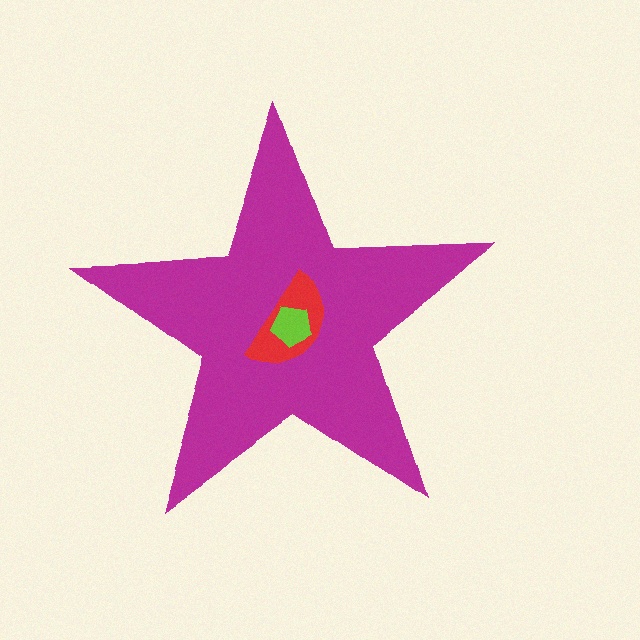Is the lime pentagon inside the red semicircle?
Yes.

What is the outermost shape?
The magenta star.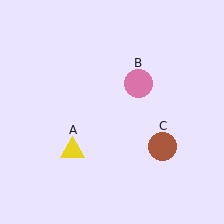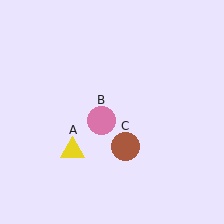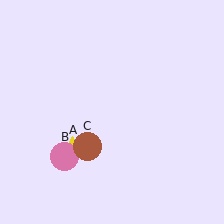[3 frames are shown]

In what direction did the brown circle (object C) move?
The brown circle (object C) moved left.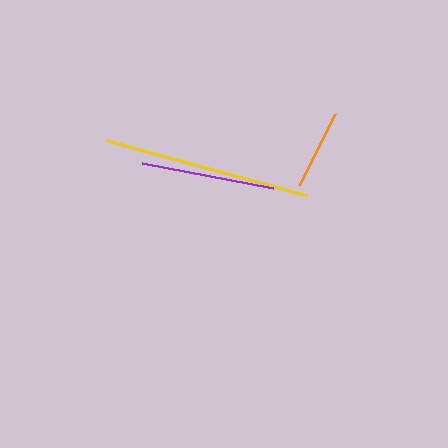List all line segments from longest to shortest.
From longest to shortest: yellow, purple, orange.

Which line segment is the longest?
The yellow line is the longest at approximately 207 pixels.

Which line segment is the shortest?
The orange line is the shortest at approximately 79 pixels.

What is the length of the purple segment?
The purple segment is approximately 134 pixels long.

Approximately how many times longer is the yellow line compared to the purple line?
The yellow line is approximately 1.5 times the length of the purple line.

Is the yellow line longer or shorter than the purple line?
The yellow line is longer than the purple line.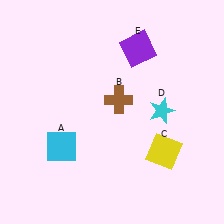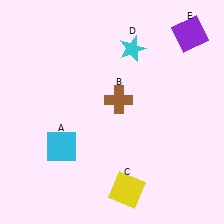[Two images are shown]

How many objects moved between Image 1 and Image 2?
3 objects moved between the two images.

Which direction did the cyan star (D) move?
The cyan star (D) moved up.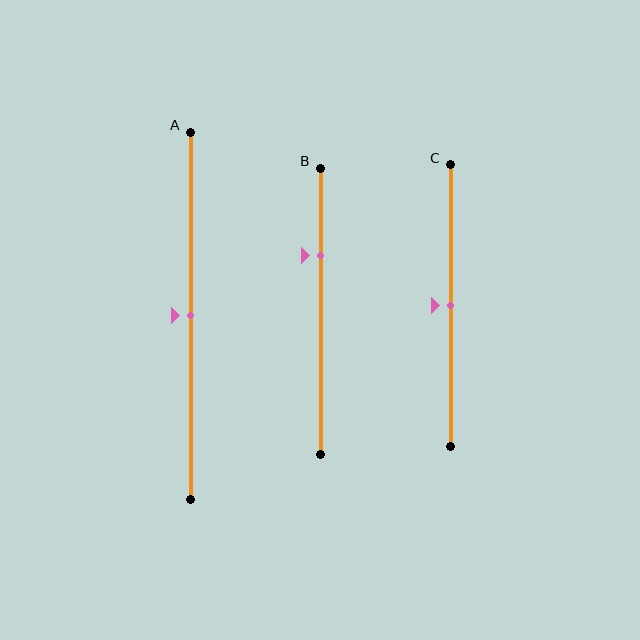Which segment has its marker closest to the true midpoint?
Segment A has its marker closest to the true midpoint.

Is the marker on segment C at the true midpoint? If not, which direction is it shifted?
Yes, the marker on segment C is at the true midpoint.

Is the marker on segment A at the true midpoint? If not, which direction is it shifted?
Yes, the marker on segment A is at the true midpoint.